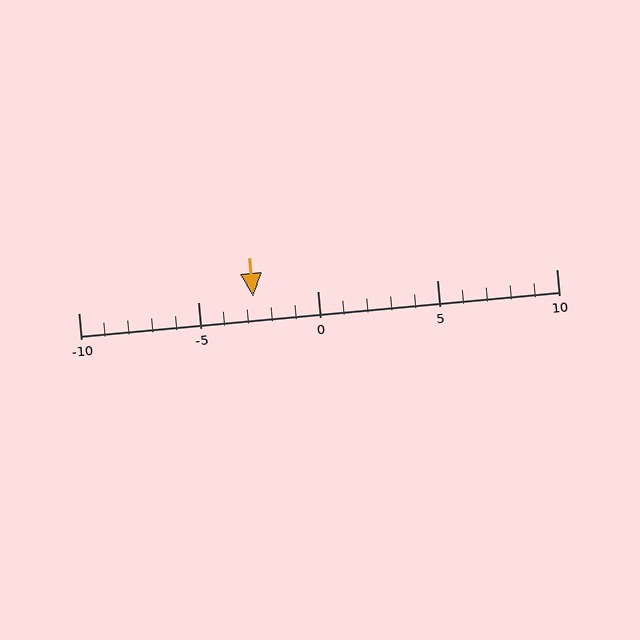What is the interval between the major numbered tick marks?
The major tick marks are spaced 5 units apart.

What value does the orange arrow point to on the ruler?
The orange arrow points to approximately -3.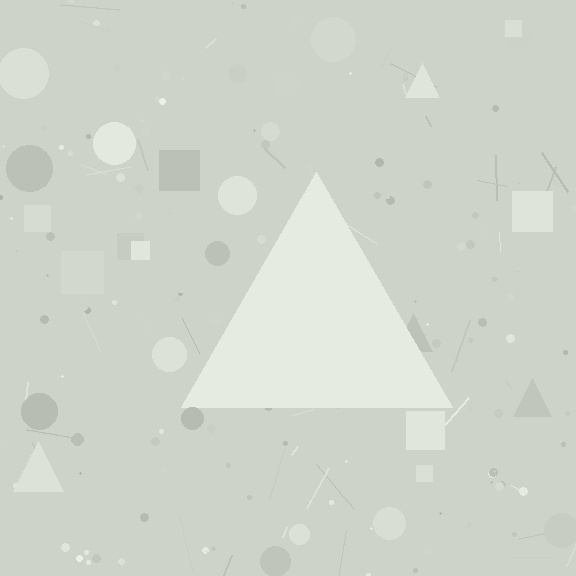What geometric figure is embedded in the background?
A triangle is embedded in the background.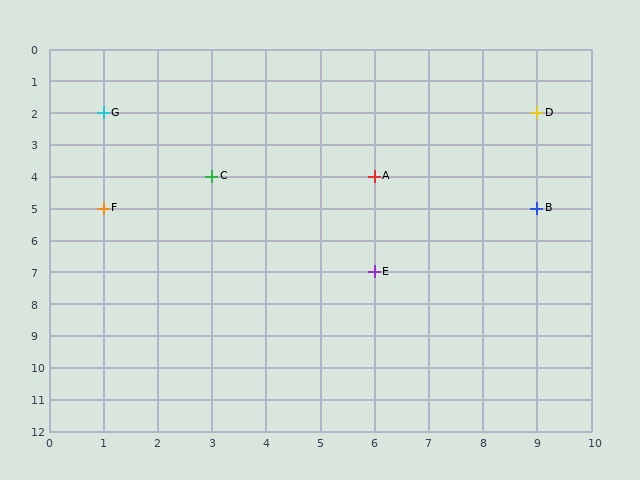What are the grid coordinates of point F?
Point F is at grid coordinates (1, 5).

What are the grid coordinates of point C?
Point C is at grid coordinates (3, 4).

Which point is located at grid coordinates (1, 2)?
Point G is at (1, 2).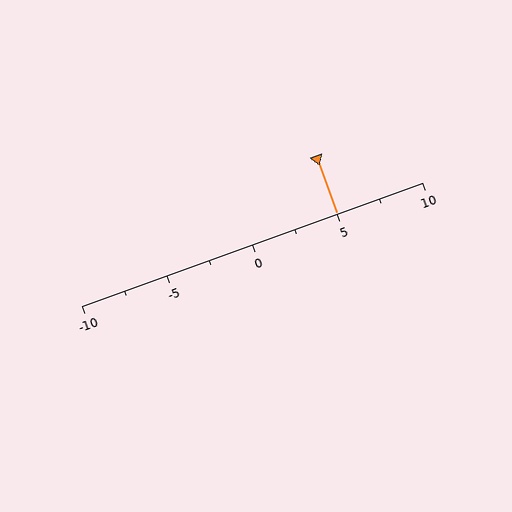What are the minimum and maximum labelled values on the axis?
The axis runs from -10 to 10.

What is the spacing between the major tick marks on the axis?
The major ticks are spaced 5 apart.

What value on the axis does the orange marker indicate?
The marker indicates approximately 5.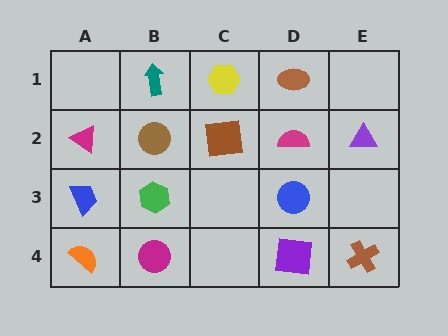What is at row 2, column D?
A magenta semicircle.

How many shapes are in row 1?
3 shapes.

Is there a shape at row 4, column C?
No, that cell is empty.